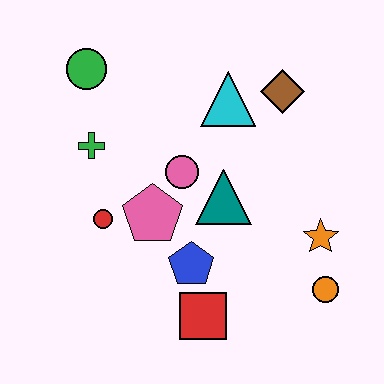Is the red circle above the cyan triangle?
No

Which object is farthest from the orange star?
The green circle is farthest from the orange star.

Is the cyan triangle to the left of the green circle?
No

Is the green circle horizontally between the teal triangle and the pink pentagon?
No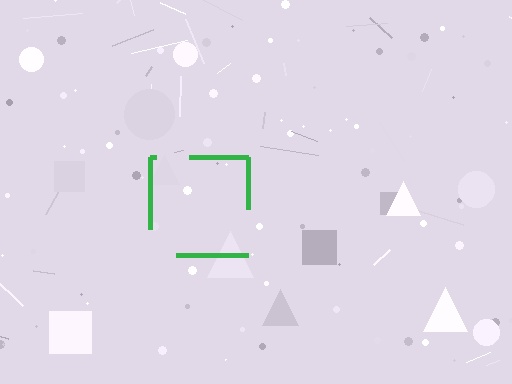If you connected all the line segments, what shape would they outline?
They would outline a square.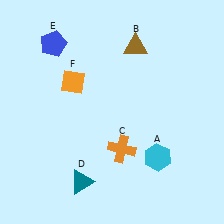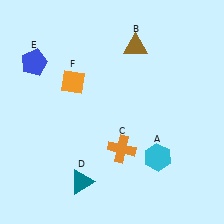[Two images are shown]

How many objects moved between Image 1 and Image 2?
1 object moved between the two images.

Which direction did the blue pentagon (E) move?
The blue pentagon (E) moved left.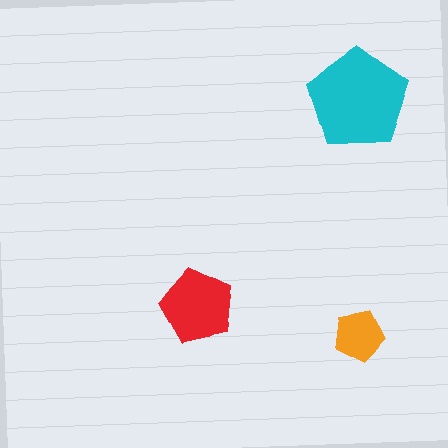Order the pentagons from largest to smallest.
the cyan one, the red one, the orange one.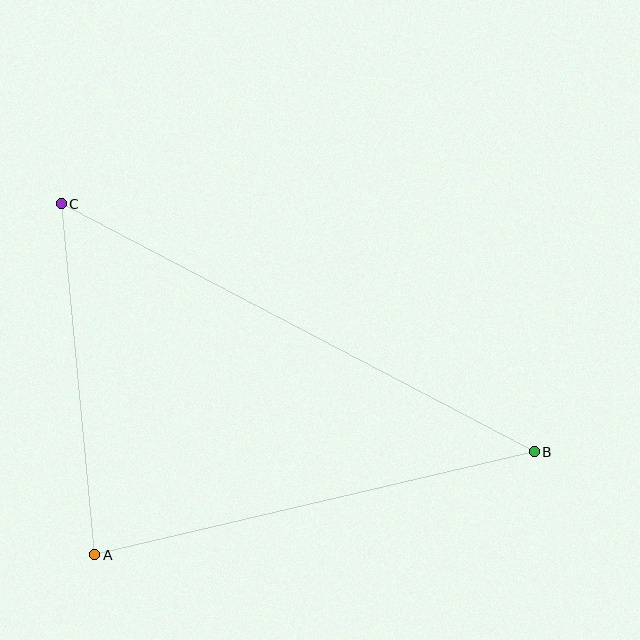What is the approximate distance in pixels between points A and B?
The distance between A and B is approximately 452 pixels.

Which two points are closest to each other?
Points A and C are closest to each other.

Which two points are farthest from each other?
Points B and C are farthest from each other.